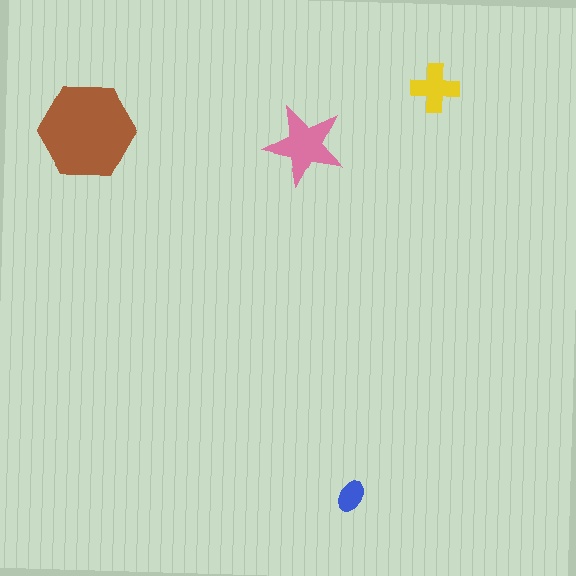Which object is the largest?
The brown hexagon.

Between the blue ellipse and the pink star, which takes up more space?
The pink star.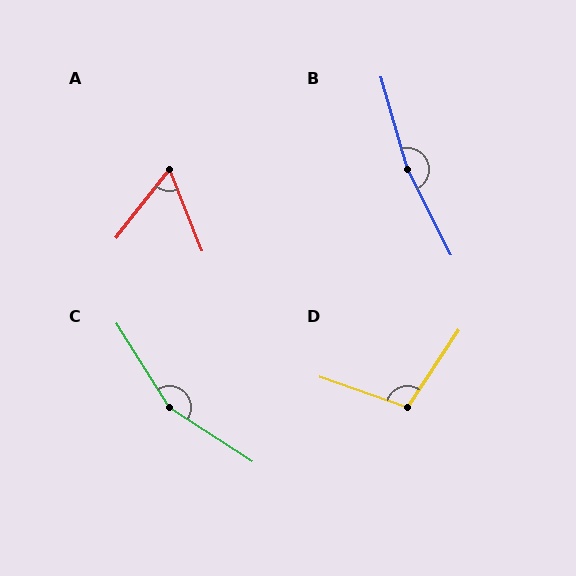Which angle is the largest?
B, at approximately 169 degrees.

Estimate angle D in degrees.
Approximately 104 degrees.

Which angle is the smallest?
A, at approximately 60 degrees.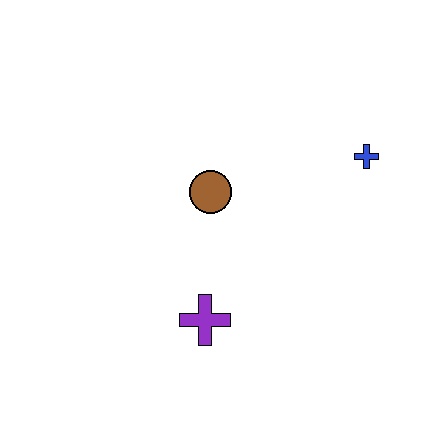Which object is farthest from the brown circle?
The blue cross is farthest from the brown circle.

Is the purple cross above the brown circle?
No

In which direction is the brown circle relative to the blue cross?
The brown circle is to the left of the blue cross.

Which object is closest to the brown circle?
The purple cross is closest to the brown circle.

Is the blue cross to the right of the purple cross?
Yes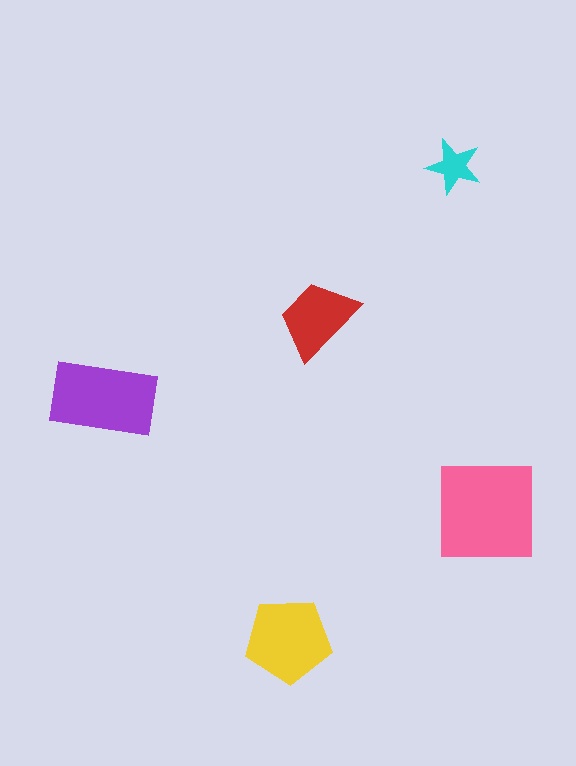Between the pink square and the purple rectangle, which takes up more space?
The pink square.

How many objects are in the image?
There are 5 objects in the image.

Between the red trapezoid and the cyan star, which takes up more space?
The red trapezoid.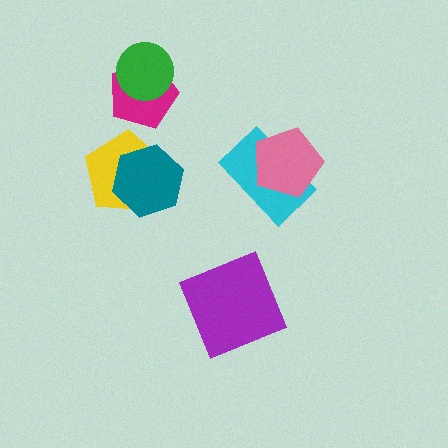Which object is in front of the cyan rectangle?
The pink pentagon is in front of the cyan rectangle.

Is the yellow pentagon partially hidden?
Yes, it is partially covered by another shape.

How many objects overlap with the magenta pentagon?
1 object overlaps with the magenta pentagon.